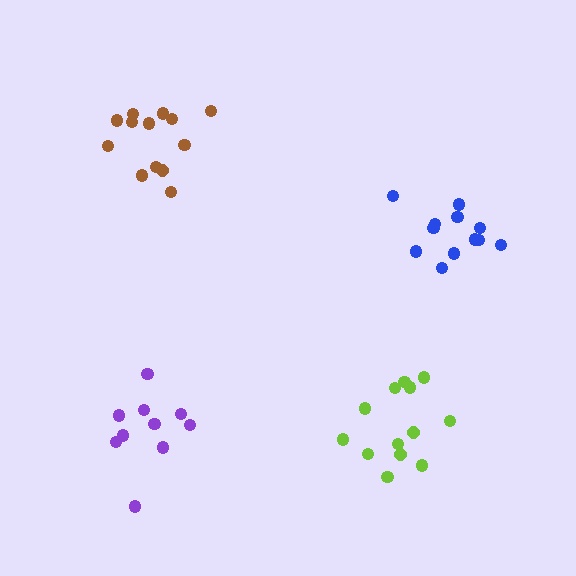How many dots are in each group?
Group 1: 13 dots, Group 2: 12 dots, Group 3: 13 dots, Group 4: 10 dots (48 total).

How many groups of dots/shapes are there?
There are 4 groups.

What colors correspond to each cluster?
The clusters are colored: brown, blue, lime, purple.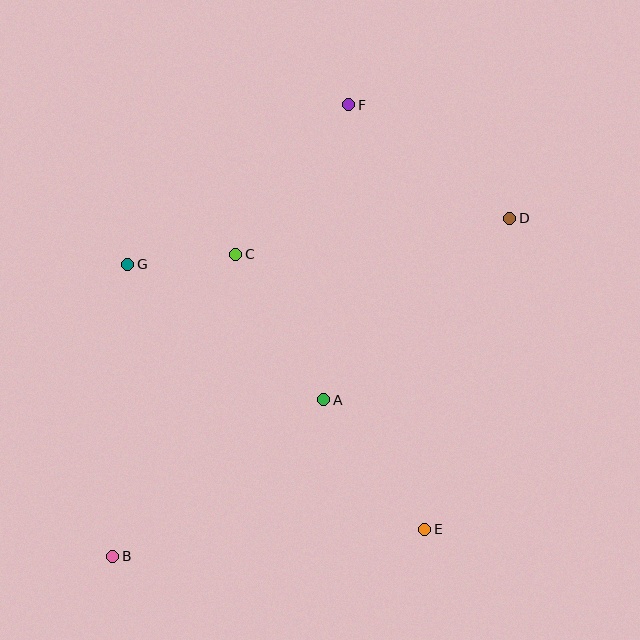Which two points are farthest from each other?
Points B and D are farthest from each other.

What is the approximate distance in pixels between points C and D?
The distance between C and D is approximately 276 pixels.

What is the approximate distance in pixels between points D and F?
The distance between D and F is approximately 197 pixels.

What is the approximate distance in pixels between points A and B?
The distance between A and B is approximately 263 pixels.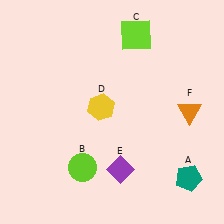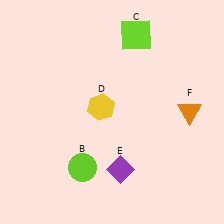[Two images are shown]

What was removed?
The teal pentagon (A) was removed in Image 2.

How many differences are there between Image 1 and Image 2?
There is 1 difference between the two images.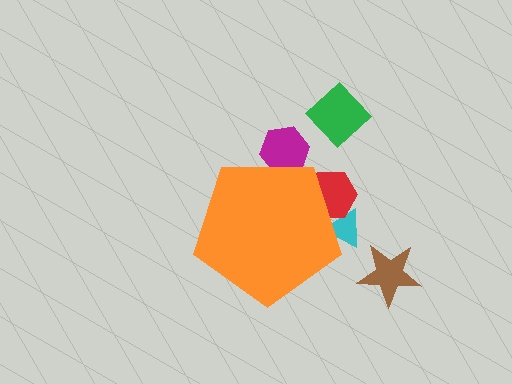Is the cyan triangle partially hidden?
Yes, the cyan triangle is partially hidden behind the orange pentagon.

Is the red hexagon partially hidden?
Yes, the red hexagon is partially hidden behind the orange pentagon.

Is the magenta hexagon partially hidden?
Yes, the magenta hexagon is partially hidden behind the orange pentagon.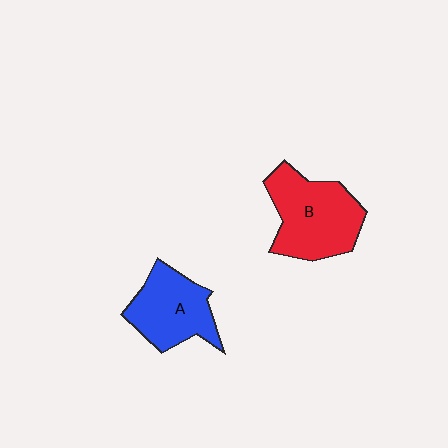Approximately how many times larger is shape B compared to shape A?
Approximately 1.2 times.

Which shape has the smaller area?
Shape A (blue).